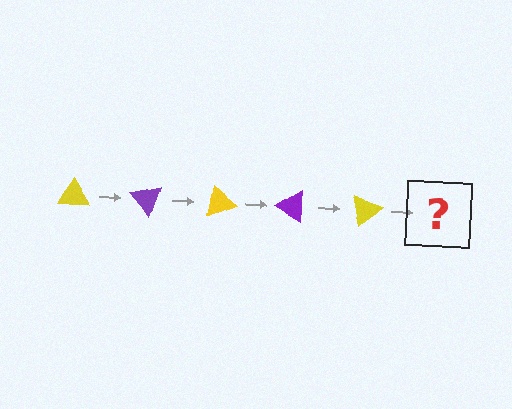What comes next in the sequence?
The next element should be a purple triangle, rotated 250 degrees from the start.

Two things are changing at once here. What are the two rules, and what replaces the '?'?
The two rules are that it rotates 50 degrees each step and the color cycles through yellow and purple. The '?' should be a purple triangle, rotated 250 degrees from the start.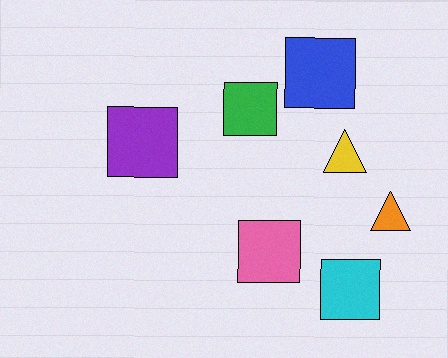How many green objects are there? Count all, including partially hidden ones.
There is 1 green object.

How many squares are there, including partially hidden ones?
There are 5 squares.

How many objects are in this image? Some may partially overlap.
There are 7 objects.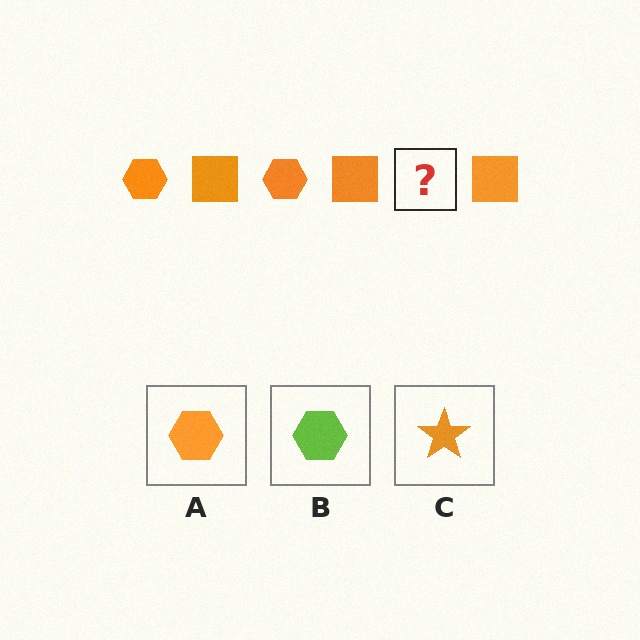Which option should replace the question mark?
Option A.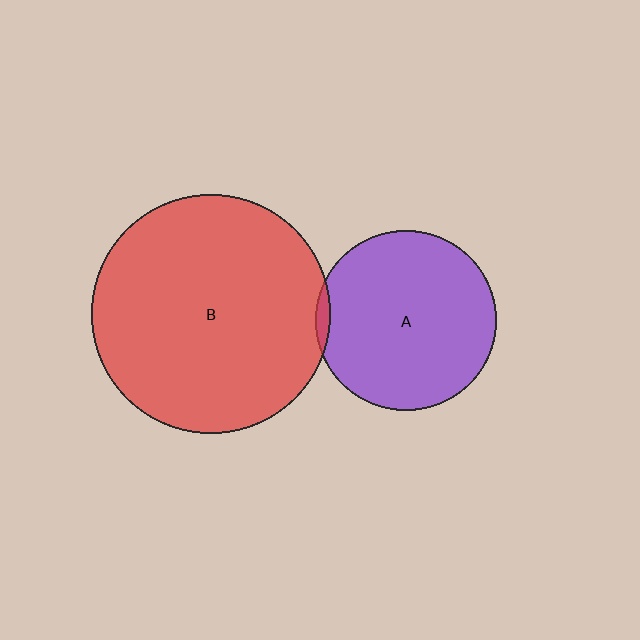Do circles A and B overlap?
Yes.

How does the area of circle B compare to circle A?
Approximately 1.7 times.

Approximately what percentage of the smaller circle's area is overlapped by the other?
Approximately 5%.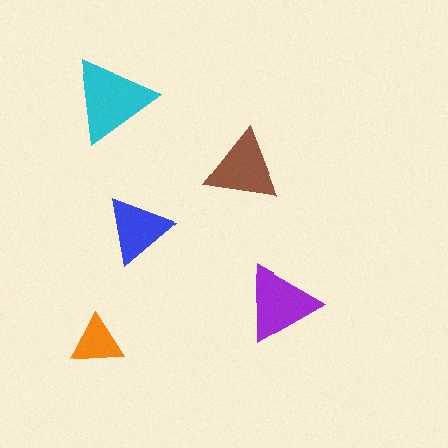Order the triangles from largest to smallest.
the cyan one, the purple one, the brown one, the blue one, the orange one.